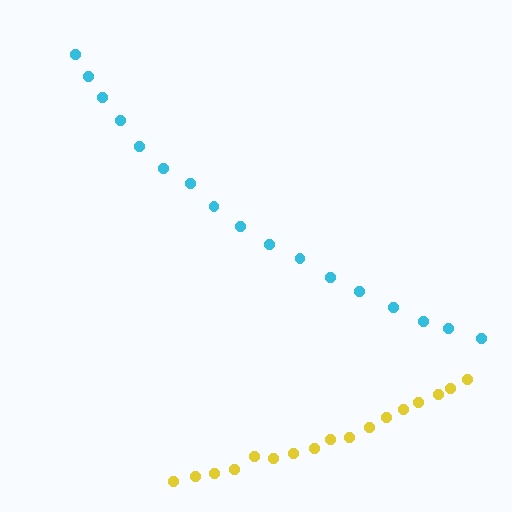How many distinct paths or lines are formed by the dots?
There are 2 distinct paths.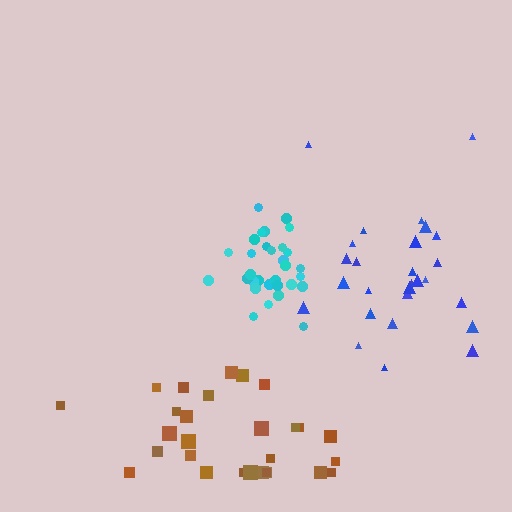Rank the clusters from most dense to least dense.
cyan, blue, brown.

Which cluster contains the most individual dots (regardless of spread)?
Cyan (31).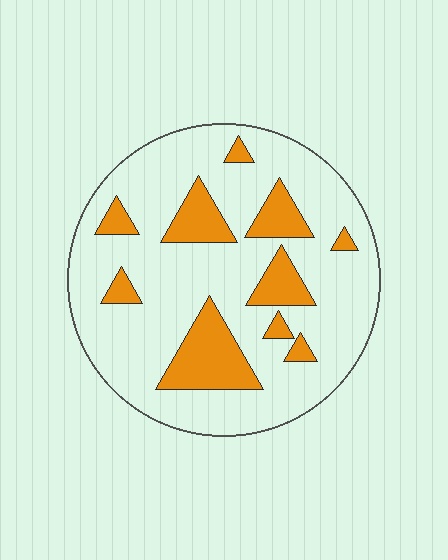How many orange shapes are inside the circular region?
10.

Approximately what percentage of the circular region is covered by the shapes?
Approximately 20%.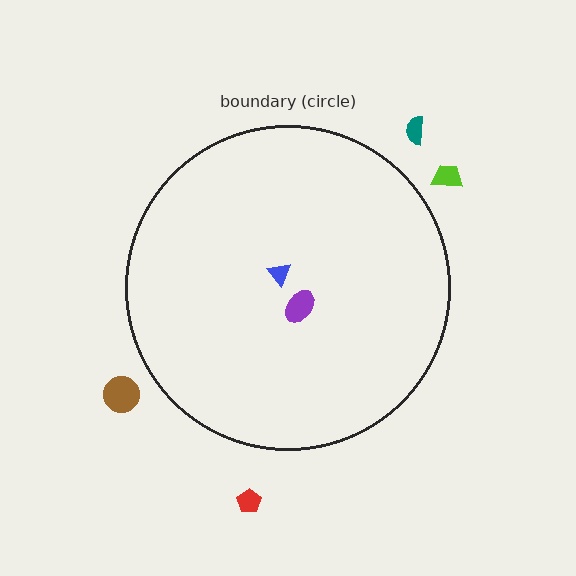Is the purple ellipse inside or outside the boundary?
Inside.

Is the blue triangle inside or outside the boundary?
Inside.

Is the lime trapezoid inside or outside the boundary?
Outside.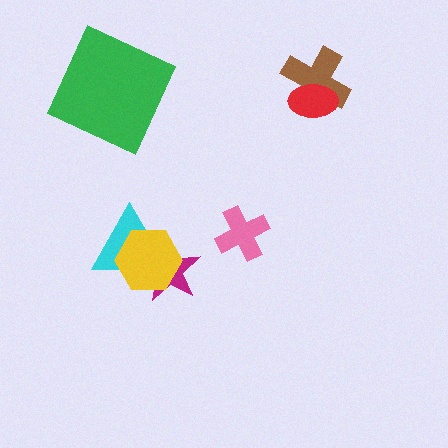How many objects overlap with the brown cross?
1 object overlaps with the brown cross.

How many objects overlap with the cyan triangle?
2 objects overlap with the cyan triangle.